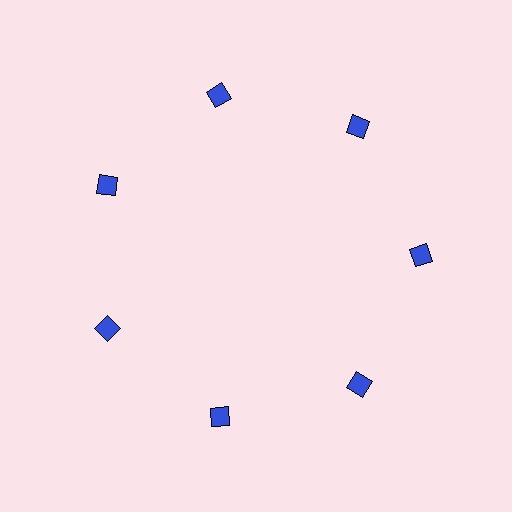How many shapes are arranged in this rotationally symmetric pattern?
There are 7 shapes, arranged in 7 groups of 1.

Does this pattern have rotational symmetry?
Yes, this pattern has 7-fold rotational symmetry. It looks the same after rotating 51 degrees around the center.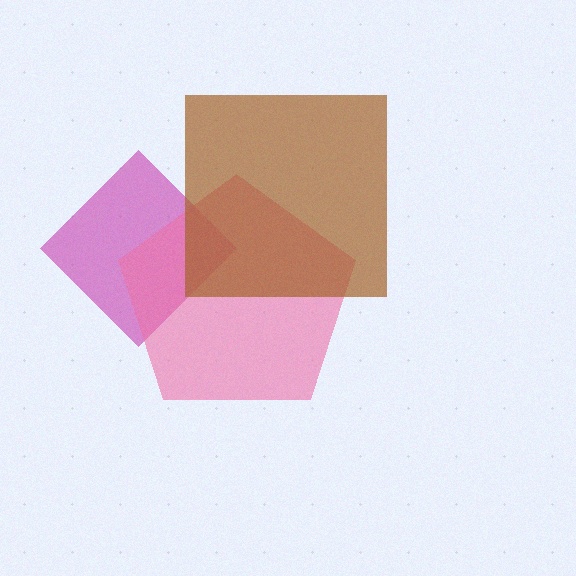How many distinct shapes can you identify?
There are 3 distinct shapes: a magenta diamond, a pink pentagon, a brown square.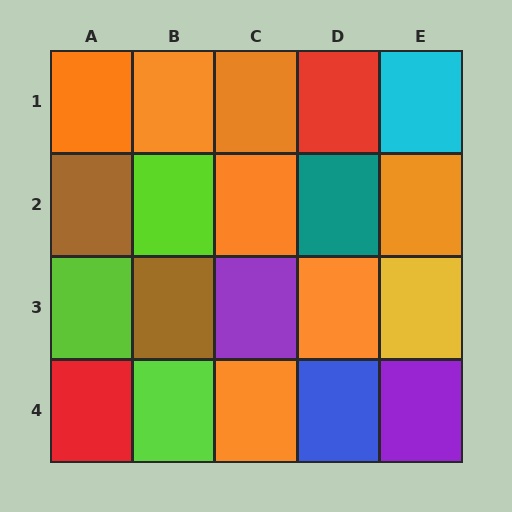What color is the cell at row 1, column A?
Orange.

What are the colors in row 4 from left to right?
Red, lime, orange, blue, purple.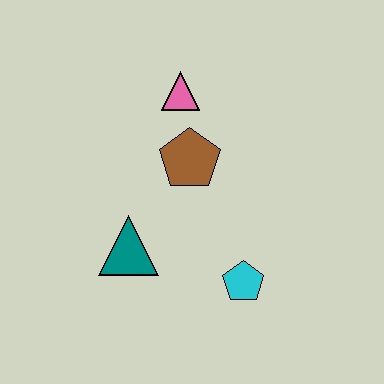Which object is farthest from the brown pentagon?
The cyan pentagon is farthest from the brown pentagon.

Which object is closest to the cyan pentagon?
The teal triangle is closest to the cyan pentagon.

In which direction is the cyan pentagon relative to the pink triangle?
The cyan pentagon is below the pink triangle.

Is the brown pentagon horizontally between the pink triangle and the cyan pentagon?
Yes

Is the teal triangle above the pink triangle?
No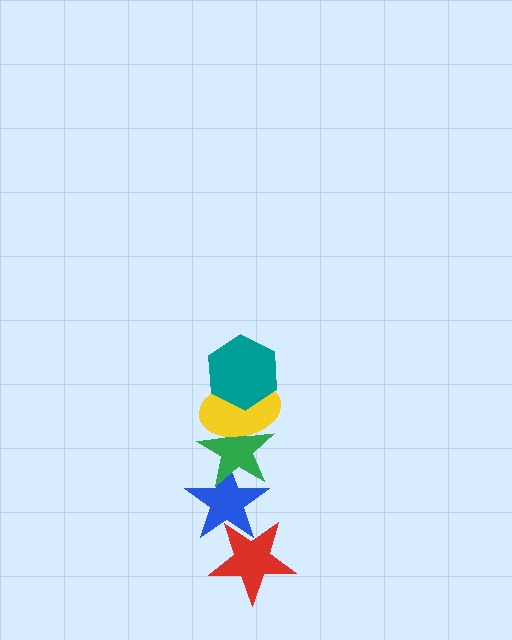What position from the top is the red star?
The red star is 5th from the top.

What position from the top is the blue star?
The blue star is 4th from the top.